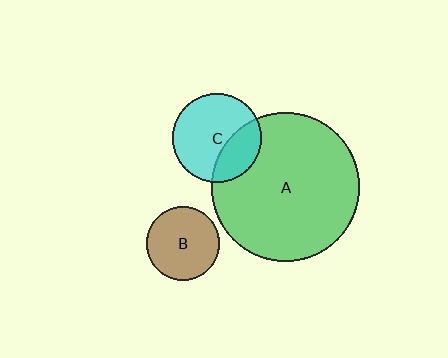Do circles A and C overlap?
Yes.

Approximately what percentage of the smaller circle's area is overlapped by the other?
Approximately 30%.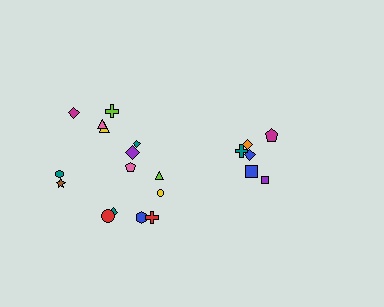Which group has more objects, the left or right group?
The left group.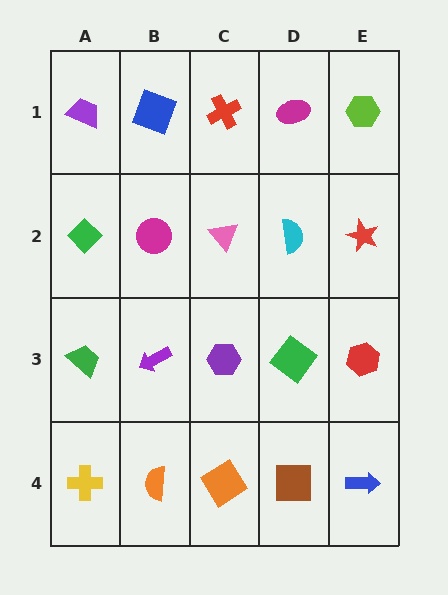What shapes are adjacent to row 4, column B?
A purple arrow (row 3, column B), a yellow cross (row 4, column A), an orange diamond (row 4, column C).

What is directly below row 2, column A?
A green trapezoid.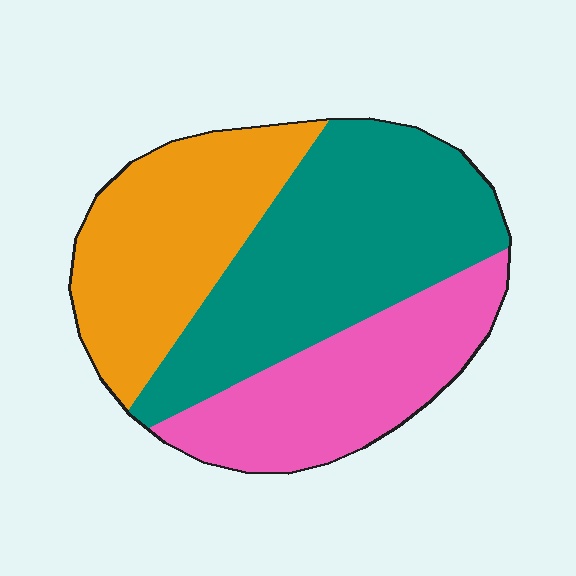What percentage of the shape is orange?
Orange takes up about one third (1/3) of the shape.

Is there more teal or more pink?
Teal.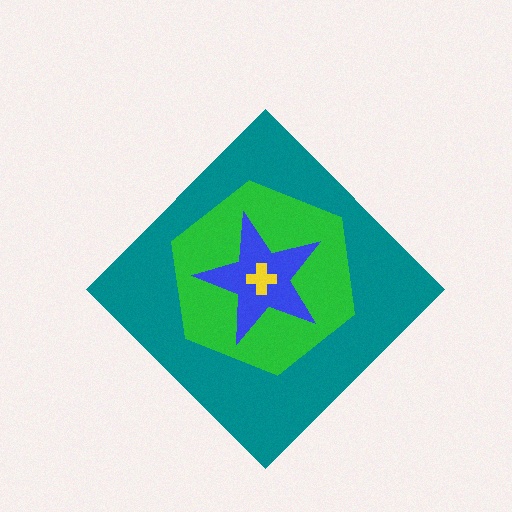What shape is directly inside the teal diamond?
The green hexagon.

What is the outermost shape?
The teal diamond.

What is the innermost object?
The yellow cross.